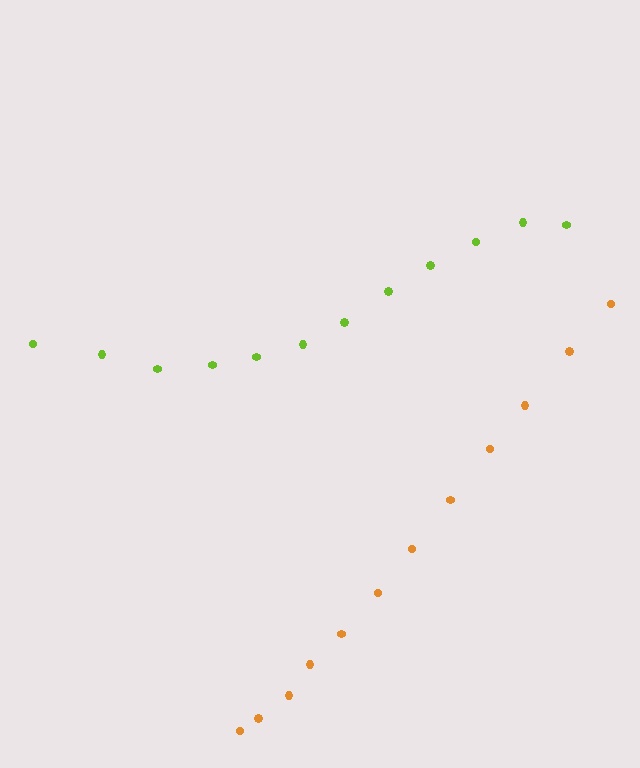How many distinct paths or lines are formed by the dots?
There are 2 distinct paths.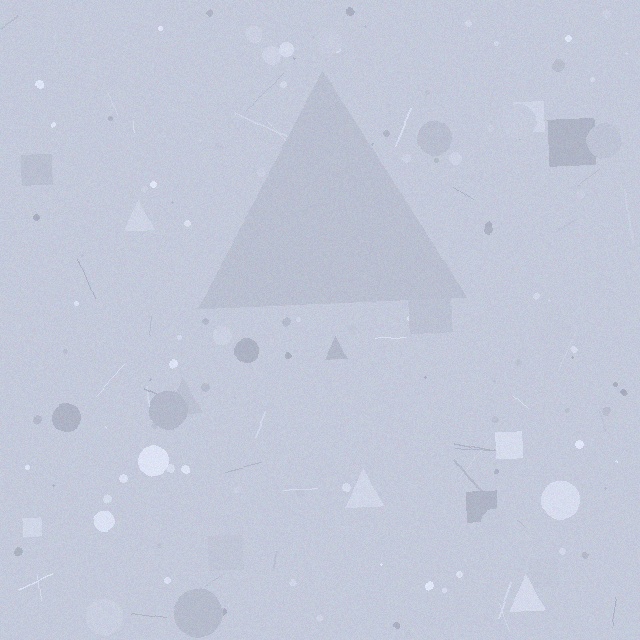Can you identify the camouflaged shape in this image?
The camouflaged shape is a triangle.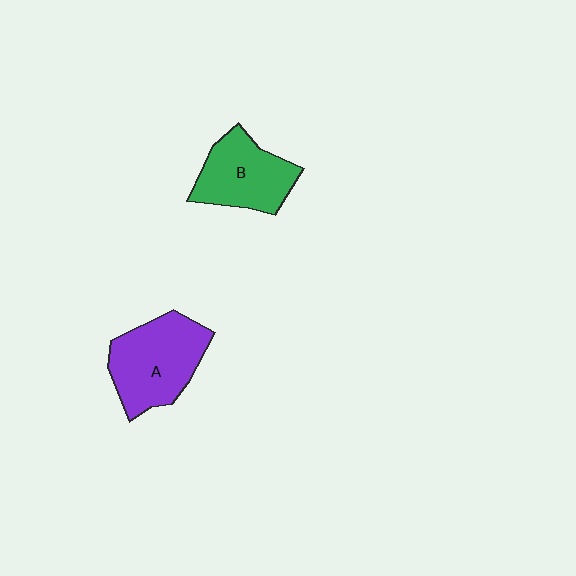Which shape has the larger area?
Shape A (purple).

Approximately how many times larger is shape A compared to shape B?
Approximately 1.2 times.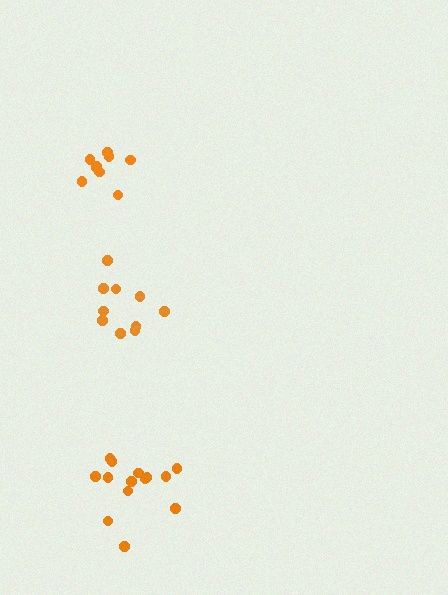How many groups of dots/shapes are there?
There are 3 groups.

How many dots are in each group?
Group 1: 10 dots, Group 2: 14 dots, Group 3: 9 dots (33 total).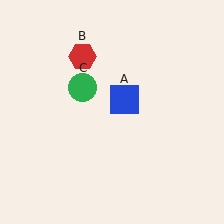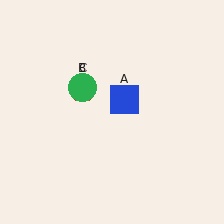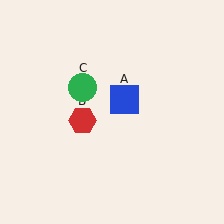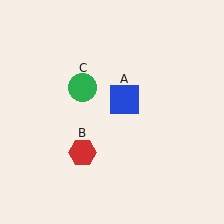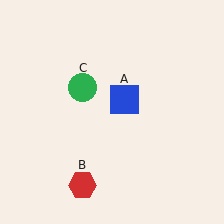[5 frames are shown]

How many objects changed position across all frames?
1 object changed position: red hexagon (object B).